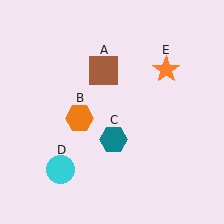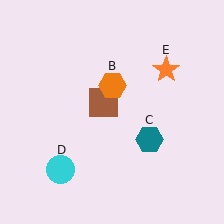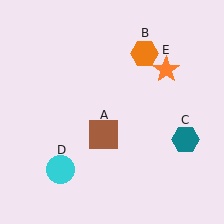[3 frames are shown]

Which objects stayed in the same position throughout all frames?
Cyan circle (object D) and orange star (object E) remained stationary.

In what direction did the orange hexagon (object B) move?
The orange hexagon (object B) moved up and to the right.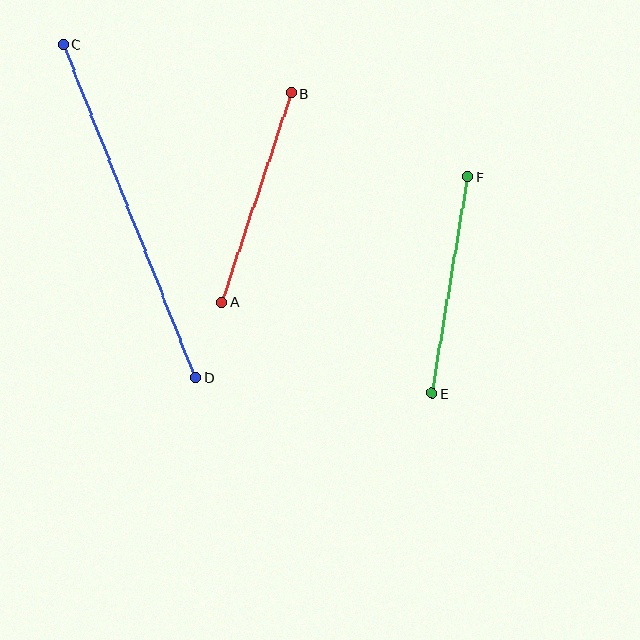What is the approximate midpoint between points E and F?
The midpoint is at approximately (450, 285) pixels.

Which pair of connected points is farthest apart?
Points C and D are farthest apart.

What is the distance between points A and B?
The distance is approximately 220 pixels.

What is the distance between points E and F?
The distance is approximately 219 pixels.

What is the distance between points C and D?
The distance is approximately 359 pixels.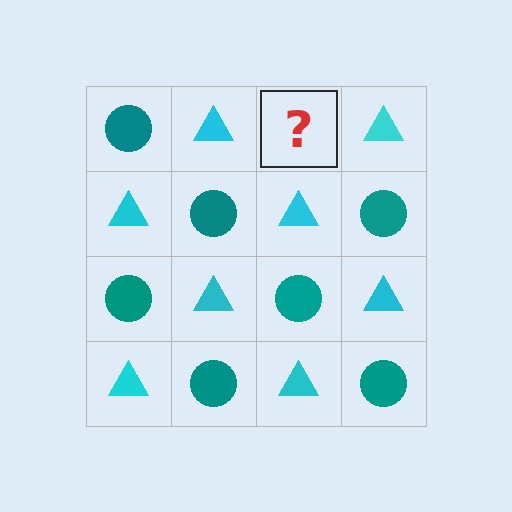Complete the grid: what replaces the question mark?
The question mark should be replaced with a teal circle.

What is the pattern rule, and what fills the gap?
The rule is that it alternates teal circle and cyan triangle in a checkerboard pattern. The gap should be filled with a teal circle.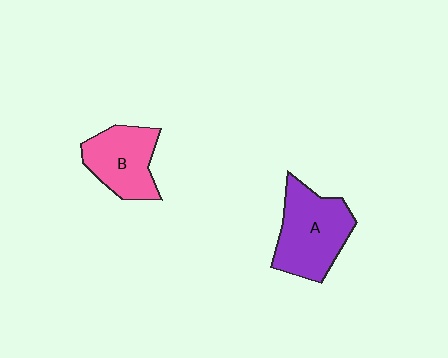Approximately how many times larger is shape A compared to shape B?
Approximately 1.3 times.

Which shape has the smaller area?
Shape B (pink).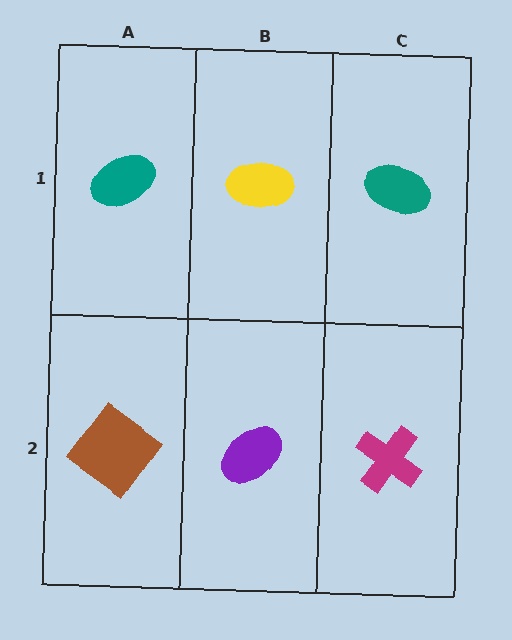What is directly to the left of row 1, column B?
A teal ellipse.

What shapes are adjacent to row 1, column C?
A magenta cross (row 2, column C), a yellow ellipse (row 1, column B).